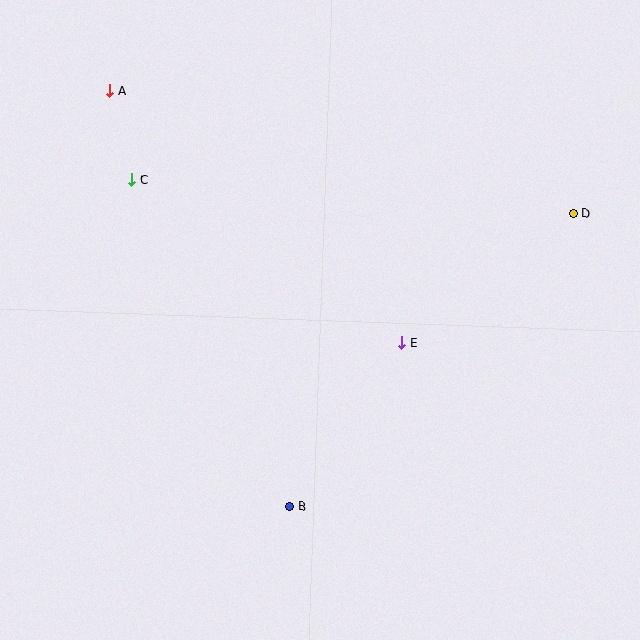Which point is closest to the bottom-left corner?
Point B is closest to the bottom-left corner.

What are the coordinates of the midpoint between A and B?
The midpoint between A and B is at (200, 299).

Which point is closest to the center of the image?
Point E at (402, 343) is closest to the center.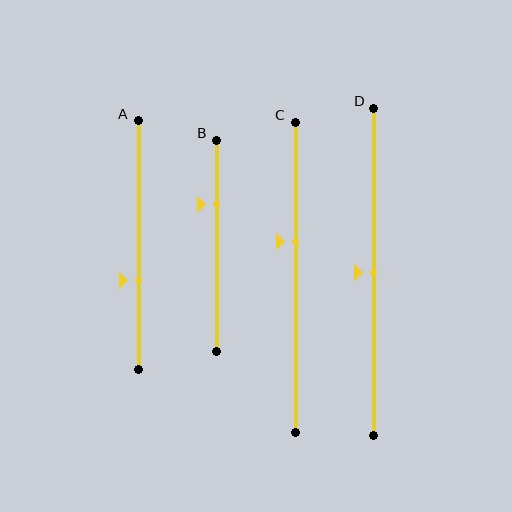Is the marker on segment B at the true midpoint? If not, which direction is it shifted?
No, the marker on segment B is shifted upward by about 20% of the segment length.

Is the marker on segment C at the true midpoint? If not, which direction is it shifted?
No, the marker on segment C is shifted upward by about 11% of the segment length.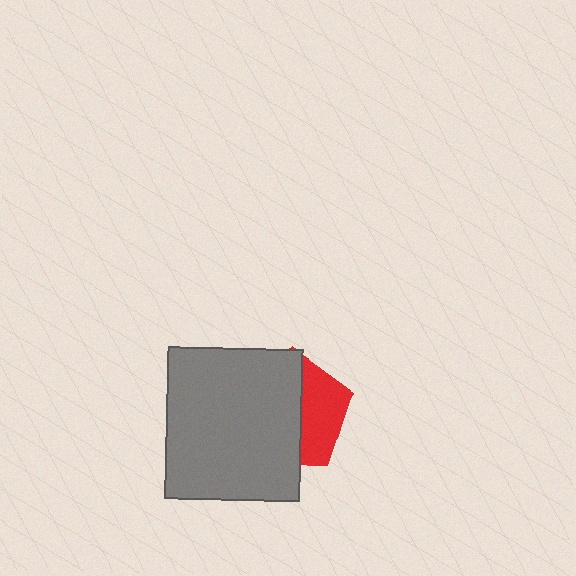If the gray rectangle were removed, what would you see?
You would see the complete red pentagon.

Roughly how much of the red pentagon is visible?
A small part of it is visible (roughly 37%).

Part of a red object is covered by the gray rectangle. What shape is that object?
It is a pentagon.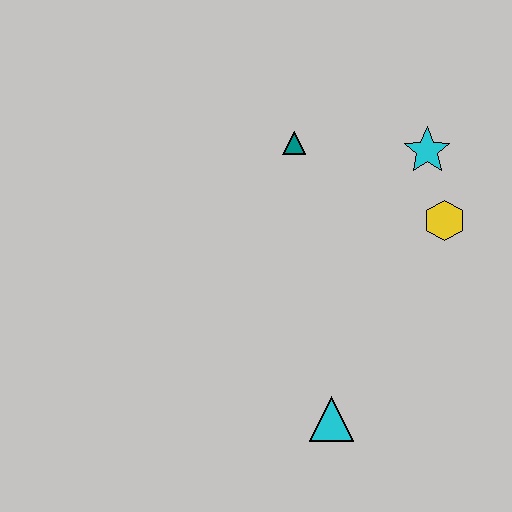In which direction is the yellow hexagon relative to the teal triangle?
The yellow hexagon is to the right of the teal triangle.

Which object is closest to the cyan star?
The yellow hexagon is closest to the cyan star.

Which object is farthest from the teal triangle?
The cyan triangle is farthest from the teal triangle.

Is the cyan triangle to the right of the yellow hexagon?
No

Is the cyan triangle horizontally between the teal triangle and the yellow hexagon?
Yes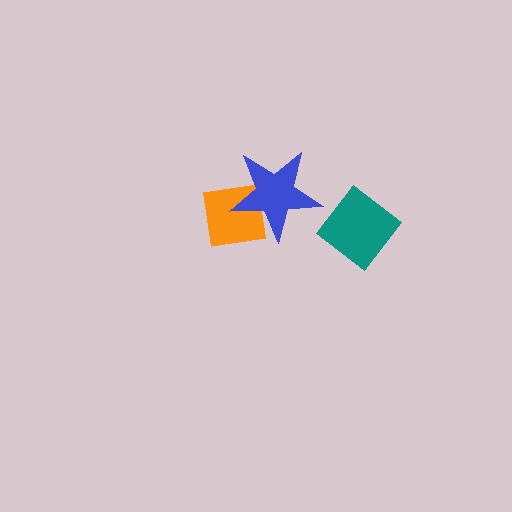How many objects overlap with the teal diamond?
0 objects overlap with the teal diamond.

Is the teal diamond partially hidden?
No, no other shape covers it.